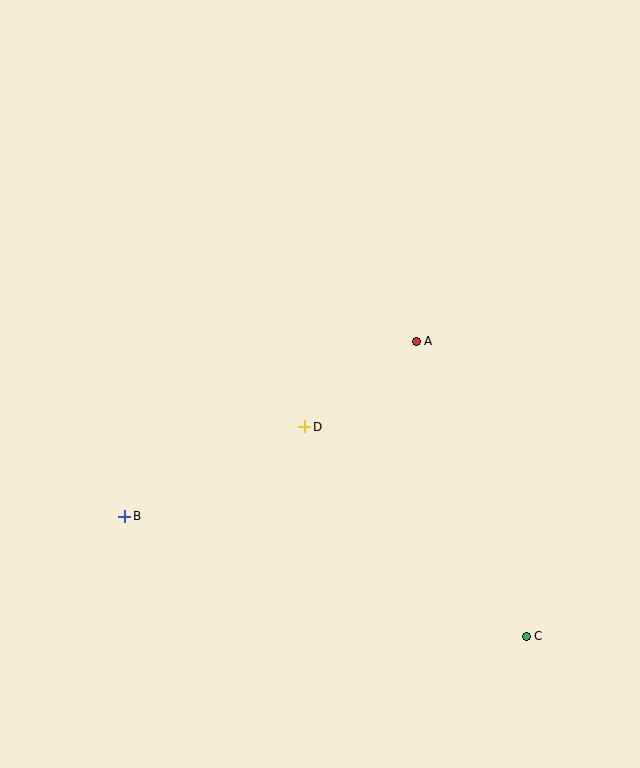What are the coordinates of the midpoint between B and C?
The midpoint between B and C is at (326, 576).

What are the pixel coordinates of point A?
Point A is at (416, 341).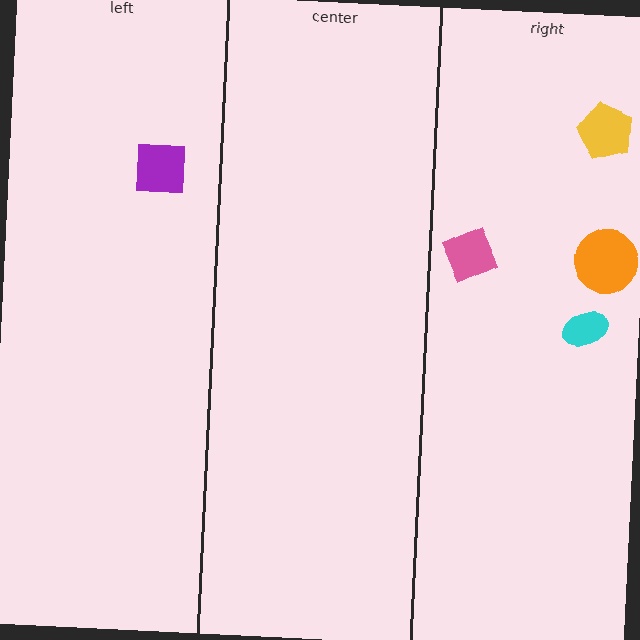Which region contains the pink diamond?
The right region.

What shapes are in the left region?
The purple square.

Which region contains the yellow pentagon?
The right region.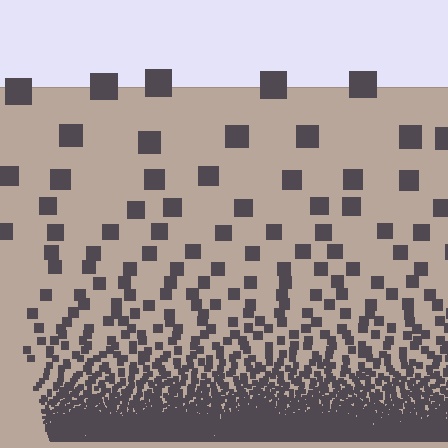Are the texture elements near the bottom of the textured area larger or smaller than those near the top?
Smaller. The gradient is inverted — elements near the bottom are smaller and denser.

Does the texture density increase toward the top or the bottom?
Density increases toward the bottom.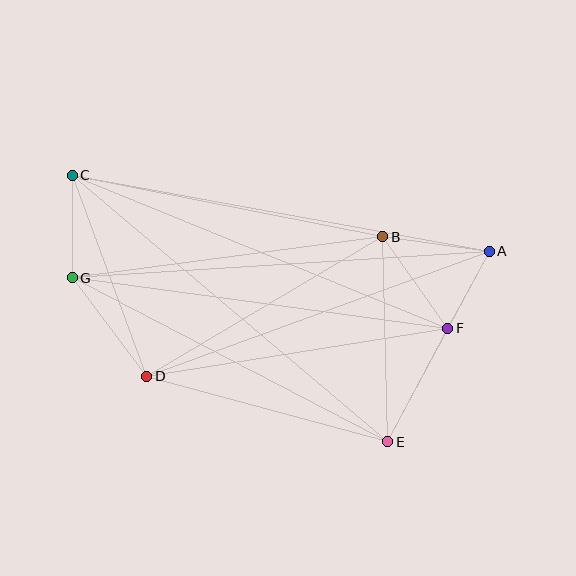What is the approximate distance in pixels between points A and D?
The distance between A and D is approximately 365 pixels.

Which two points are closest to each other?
Points A and F are closest to each other.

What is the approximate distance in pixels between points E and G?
The distance between E and G is approximately 356 pixels.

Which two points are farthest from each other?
Points A and C are farthest from each other.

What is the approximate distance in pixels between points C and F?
The distance between C and F is approximately 406 pixels.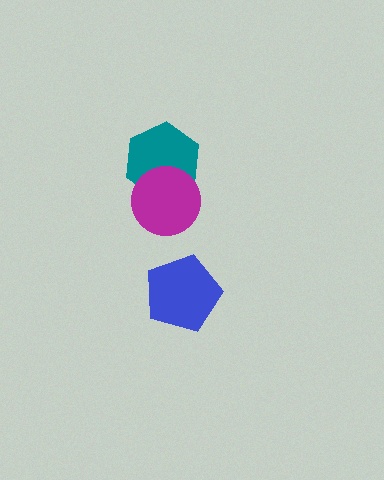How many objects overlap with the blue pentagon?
0 objects overlap with the blue pentagon.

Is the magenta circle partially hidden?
No, no other shape covers it.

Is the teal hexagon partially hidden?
Yes, it is partially covered by another shape.